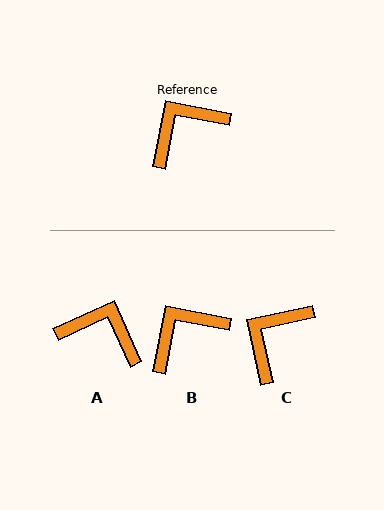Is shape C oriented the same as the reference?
No, it is off by about 23 degrees.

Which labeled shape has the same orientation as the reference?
B.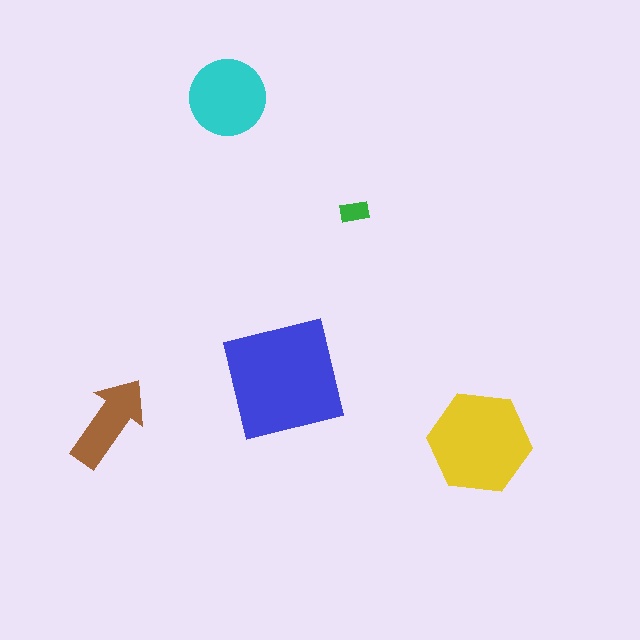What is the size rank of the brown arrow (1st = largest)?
4th.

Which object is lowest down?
The yellow hexagon is bottommost.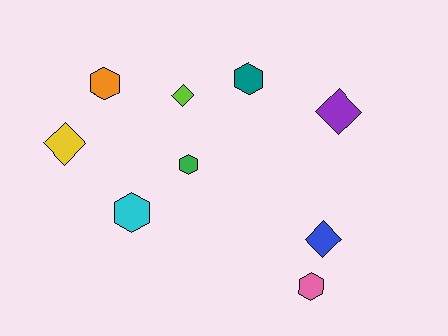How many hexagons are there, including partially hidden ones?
There are 5 hexagons.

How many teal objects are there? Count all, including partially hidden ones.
There is 1 teal object.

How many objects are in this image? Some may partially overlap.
There are 9 objects.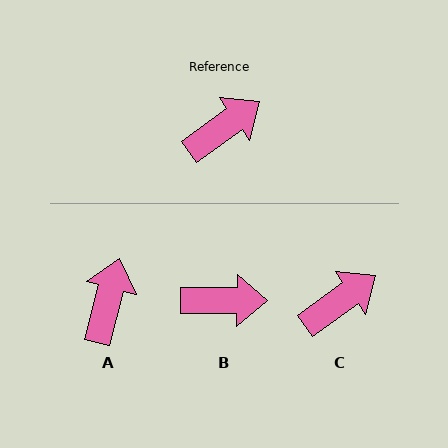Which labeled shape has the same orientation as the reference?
C.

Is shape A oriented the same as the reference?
No, it is off by about 39 degrees.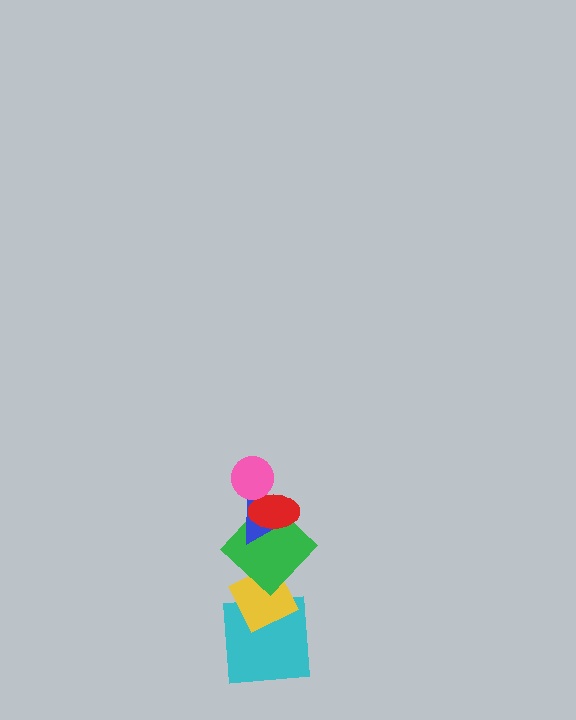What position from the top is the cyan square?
The cyan square is 6th from the top.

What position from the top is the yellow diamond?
The yellow diamond is 5th from the top.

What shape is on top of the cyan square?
The yellow diamond is on top of the cyan square.